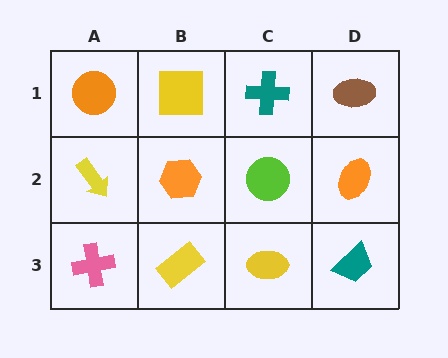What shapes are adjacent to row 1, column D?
An orange ellipse (row 2, column D), a teal cross (row 1, column C).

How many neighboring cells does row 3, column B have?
3.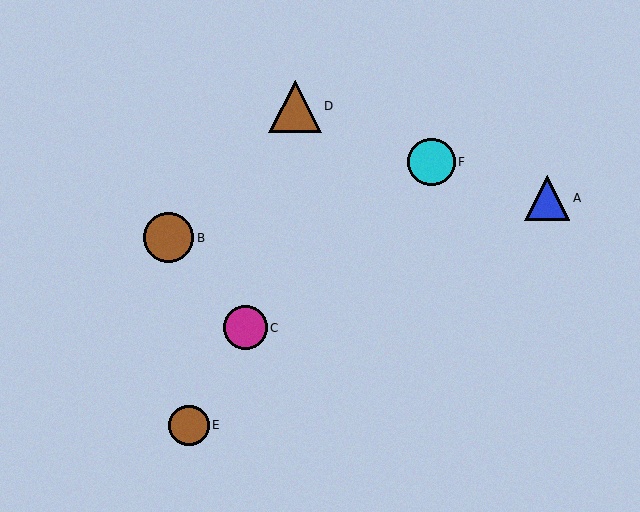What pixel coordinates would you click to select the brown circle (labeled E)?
Click at (189, 425) to select the brown circle E.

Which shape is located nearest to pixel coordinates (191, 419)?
The brown circle (labeled E) at (189, 425) is nearest to that location.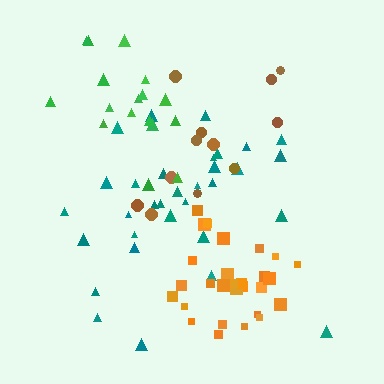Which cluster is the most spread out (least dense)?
Brown.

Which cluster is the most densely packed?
Orange.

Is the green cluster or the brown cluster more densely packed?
Green.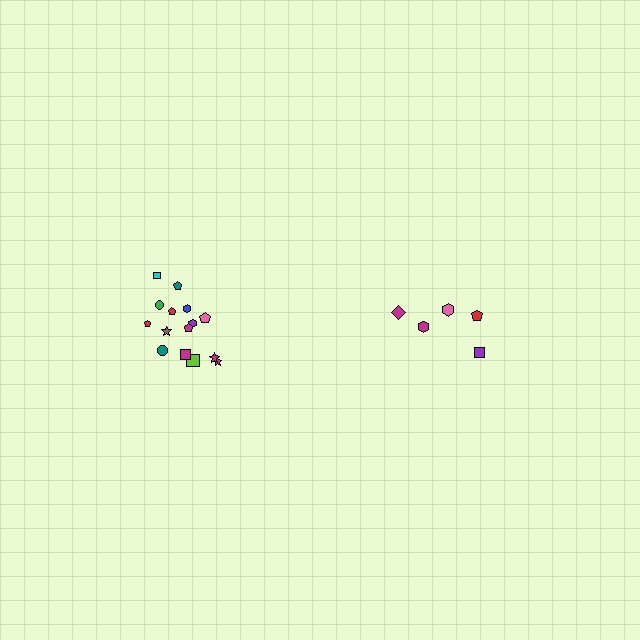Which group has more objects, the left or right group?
The left group.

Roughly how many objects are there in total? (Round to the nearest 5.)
Roughly 20 objects in total.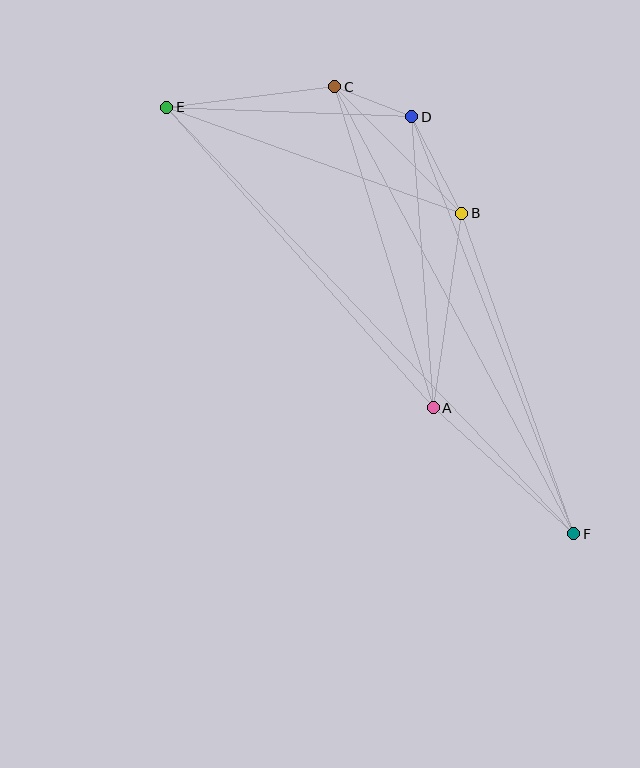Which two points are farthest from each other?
Points E and F are farthest from each other.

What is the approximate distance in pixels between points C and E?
The distance between C and E is approximately 169 pixels.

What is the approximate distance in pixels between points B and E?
The distance between B and E is approximately 313 pixels.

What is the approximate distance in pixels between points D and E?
The distance between D and E is approximately 245 pixels.